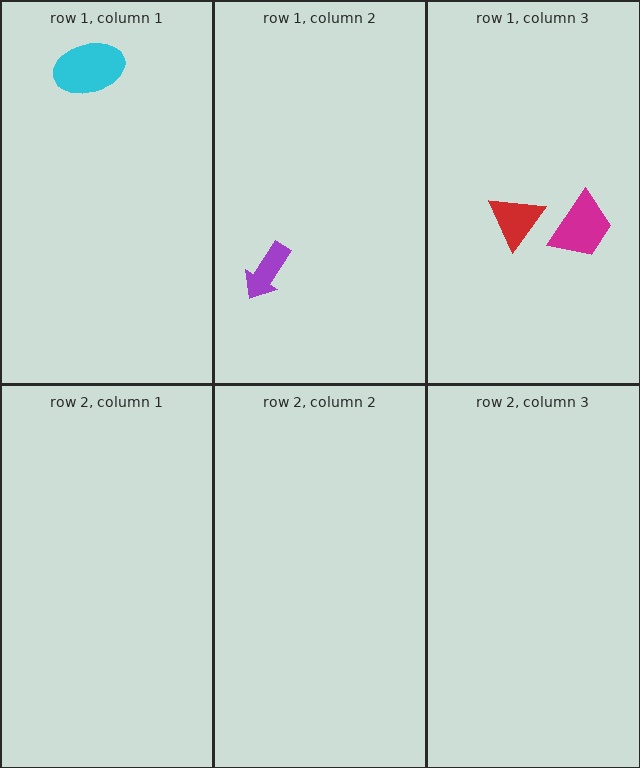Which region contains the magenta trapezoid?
The row 1, column 3 region.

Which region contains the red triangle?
The row 1, column 3 region.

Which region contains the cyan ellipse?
The row 1, column 1 region.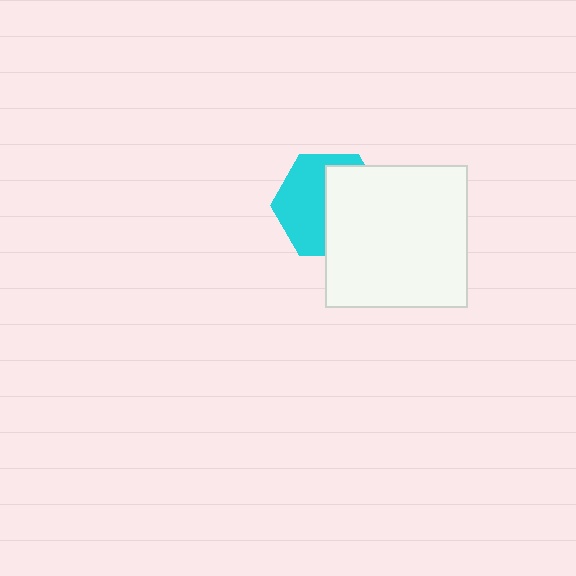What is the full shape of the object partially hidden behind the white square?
The partially hidden object is a cyan hexagon.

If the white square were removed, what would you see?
You would see the complete cyan hexagon.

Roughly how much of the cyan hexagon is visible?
About half of it is visible (roughly 51%).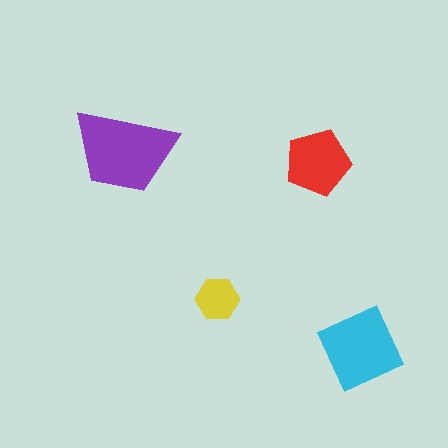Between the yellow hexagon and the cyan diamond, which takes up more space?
The cyan diamond.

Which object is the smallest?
The yellow hexagon.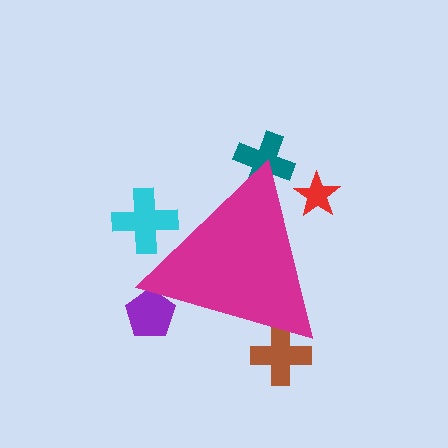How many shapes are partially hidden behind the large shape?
5 shapes are partially hidden.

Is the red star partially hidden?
Yes, the red star is partially hidden behind the magenta triangle.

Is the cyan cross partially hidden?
Yes, the cyan cross is partially hidden behind the magenta triangle.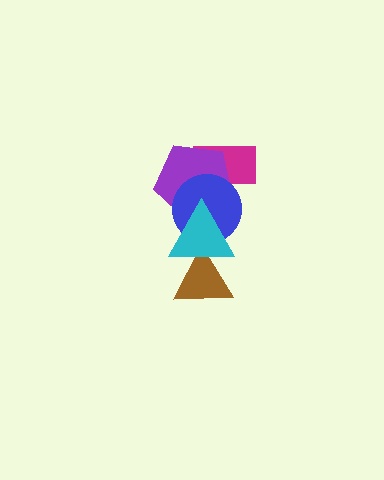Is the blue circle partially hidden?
Yes, it is partially covered by another shape.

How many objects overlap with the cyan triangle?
3 objects overlap with the cyan triangle.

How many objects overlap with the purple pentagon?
3 objects overlap with the purple pentagon.